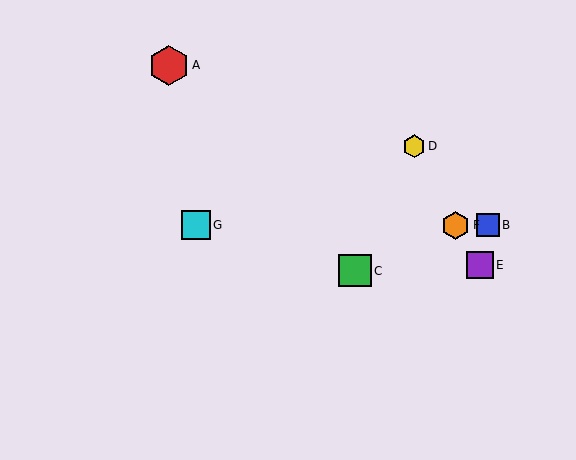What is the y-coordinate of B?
Object B is at y≈225.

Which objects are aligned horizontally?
Objects B, F, G are aligned horizontally.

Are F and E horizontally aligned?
No, F is at y≈225 and E is at y≈265.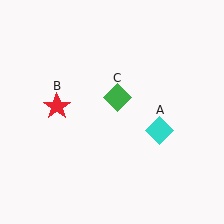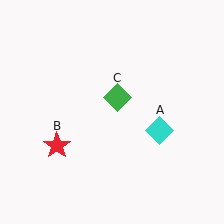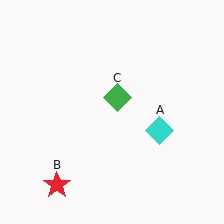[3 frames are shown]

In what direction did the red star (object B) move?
The red star (object B) moved down.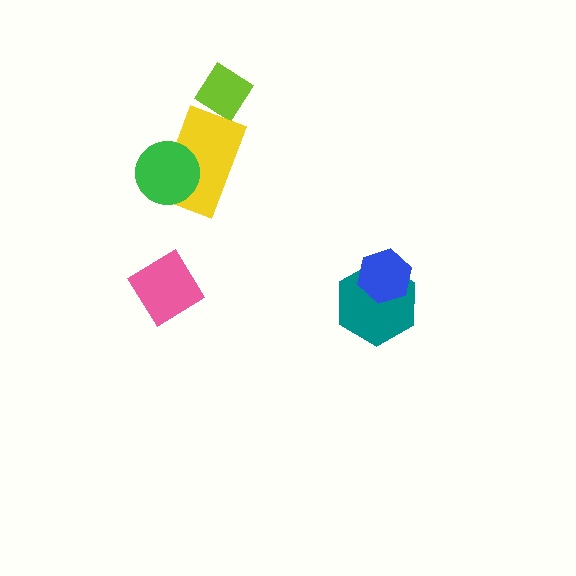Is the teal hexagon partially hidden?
Yes, it is partially covered by another shape.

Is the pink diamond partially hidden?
No, no other shape covers it.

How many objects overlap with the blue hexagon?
1 object overlaps with the blue hexagon.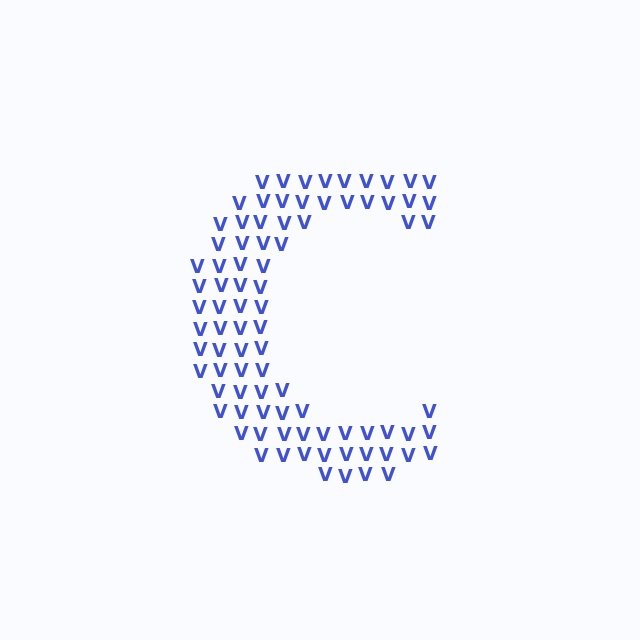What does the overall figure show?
The overall figure shows the letter C.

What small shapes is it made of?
It is made of small letter V's.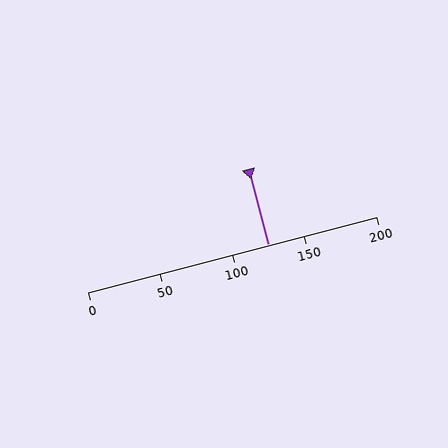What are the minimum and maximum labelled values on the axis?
The axis runs from 0 to 200.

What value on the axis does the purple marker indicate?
The marker indicates approximately 125.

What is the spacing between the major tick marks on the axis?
The major ticks are spaced 50 apart.